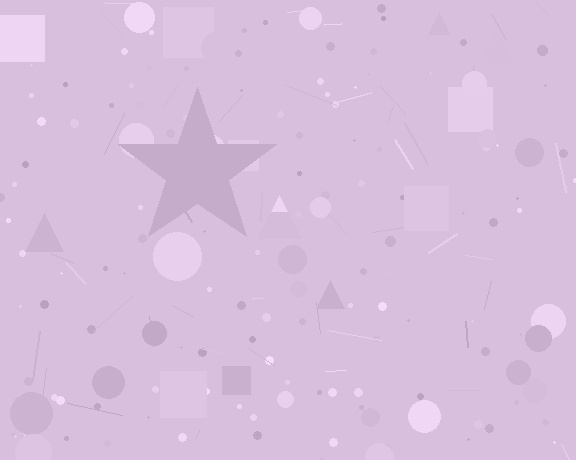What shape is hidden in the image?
A star is hidden in the image.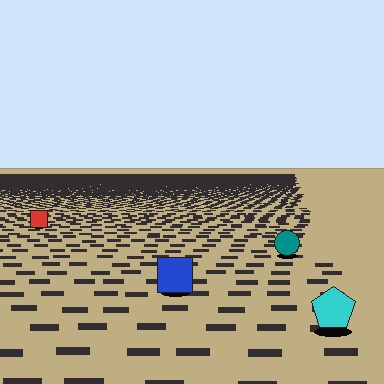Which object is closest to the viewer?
The cyan pentagon is closest. The texture marks near it are larger and more spread out.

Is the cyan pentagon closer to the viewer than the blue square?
Yes. The cyan pentagon is closer — you can tell from the texture gradient: the ground texture is coarser near it.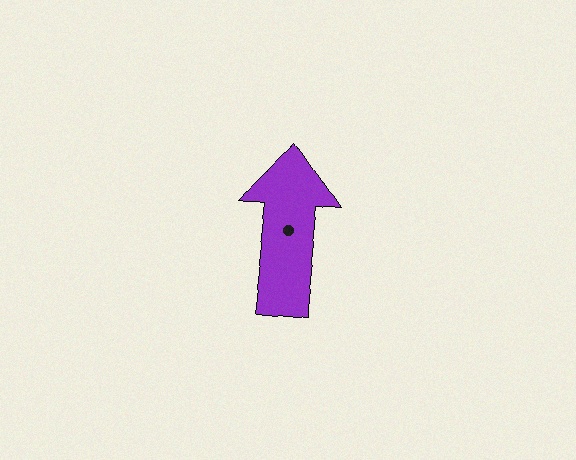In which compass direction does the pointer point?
North.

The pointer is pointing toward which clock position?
Roughly 12 o'clock.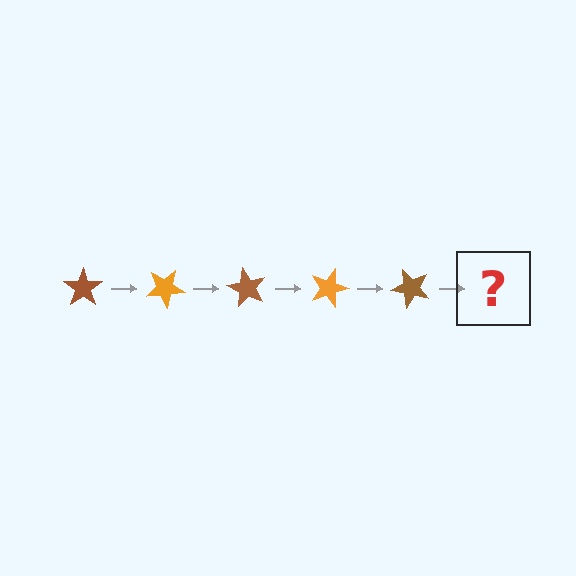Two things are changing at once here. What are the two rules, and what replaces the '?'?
The two rules are that it rotates 30 degrees each step and the color cycles through brown and orange. The '?' should be an orange star, rotated 150 degrees from the start.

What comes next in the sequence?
The next element should be an orange star, rotated 150 degrees from the start.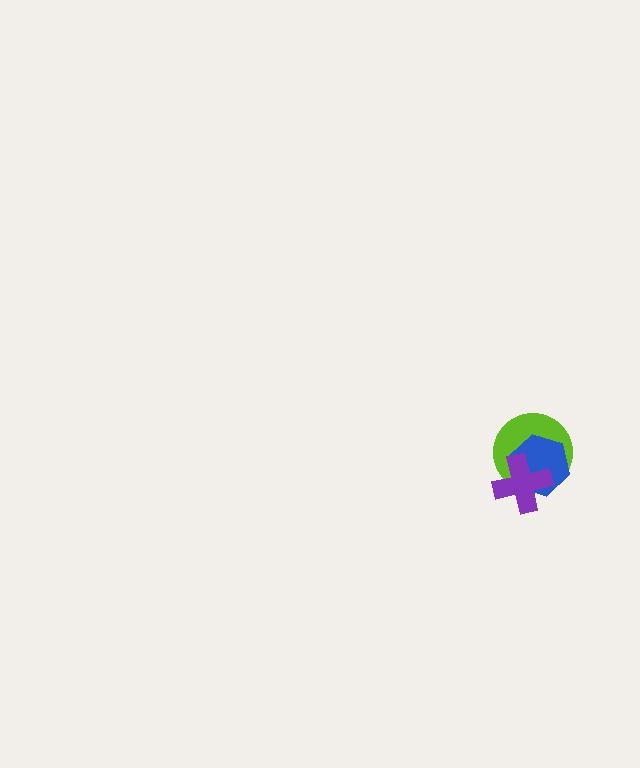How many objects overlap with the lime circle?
2 objects overlap with the lime circle.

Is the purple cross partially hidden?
No, no other shape covers it.